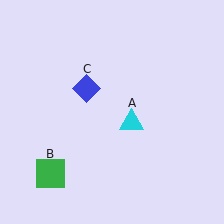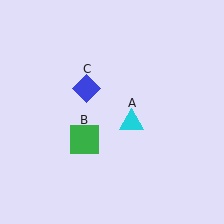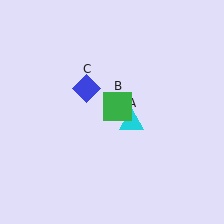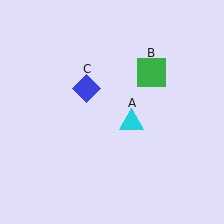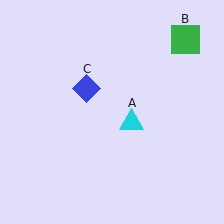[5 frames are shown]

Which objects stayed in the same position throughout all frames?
Cyan triangle (object A) and blue diamond (object C) remained stationary.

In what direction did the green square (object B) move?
The green square (object B) moved up and to the right.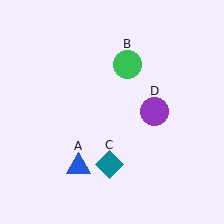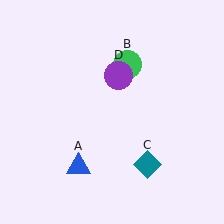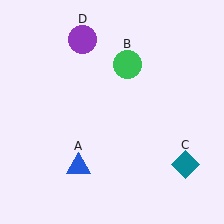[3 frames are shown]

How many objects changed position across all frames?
2 objects changed position: teal diamond (object C), purple circle (object D).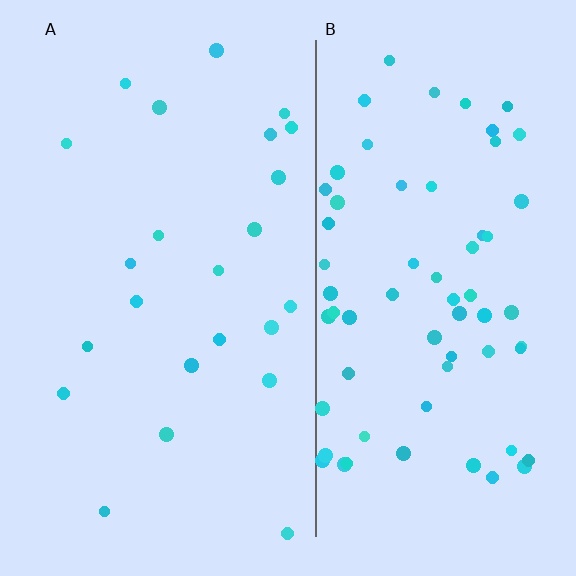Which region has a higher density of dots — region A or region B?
B (the right).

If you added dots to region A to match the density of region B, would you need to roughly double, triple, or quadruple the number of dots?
Approximately triple.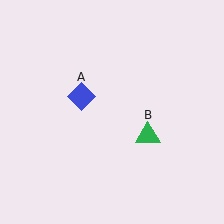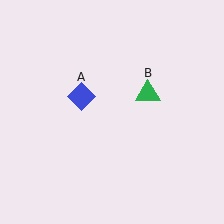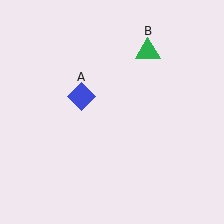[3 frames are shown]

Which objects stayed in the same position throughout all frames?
Blue diamond (object A) remained stationary.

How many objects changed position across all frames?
1 object changed position: green triangle (object B).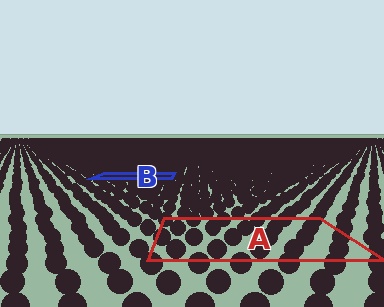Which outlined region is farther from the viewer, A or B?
Region B is farther from the viewer — the texture elements inside it appear smaller and more densely packed.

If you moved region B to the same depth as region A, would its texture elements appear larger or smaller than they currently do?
They would appear larger. At a closer depth, the same texture elements are projected at a bigger on-screen size.